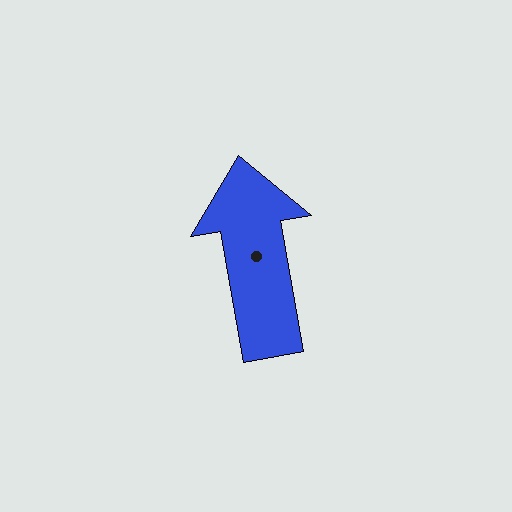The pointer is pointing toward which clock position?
Roughly 12 o'clock.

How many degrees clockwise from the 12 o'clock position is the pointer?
Approximately 350 degrees.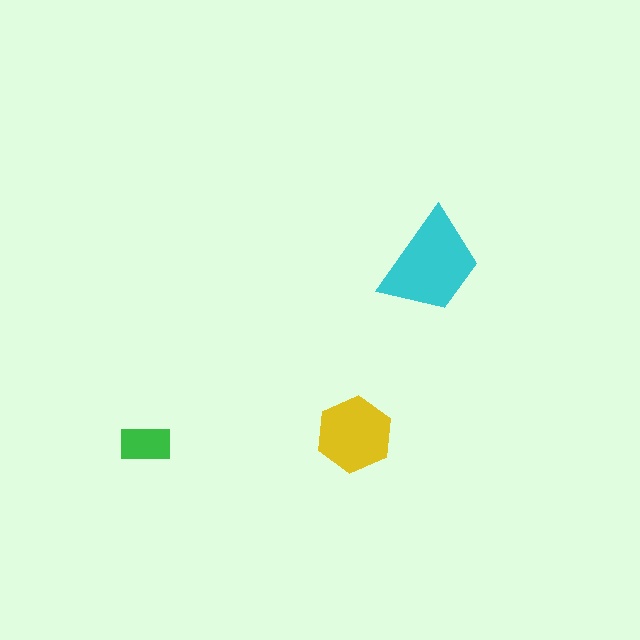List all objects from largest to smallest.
The cyan trapezoid, the yellow hexagon, the green rectangle.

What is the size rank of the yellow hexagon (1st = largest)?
2nd.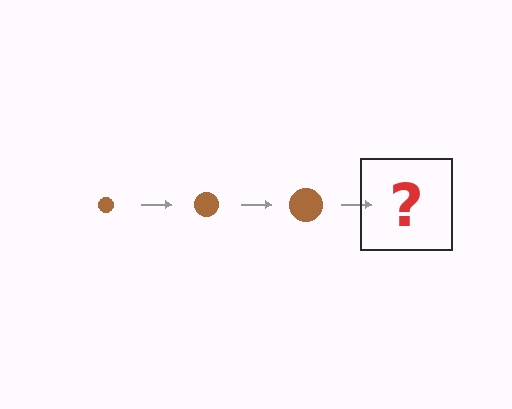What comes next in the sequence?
The next element should be a brown circle, larger than the previous one.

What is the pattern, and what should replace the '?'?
The pattern is that the circle gets progressively larger each step. The '?' should be a brown circle, larger than the previous one.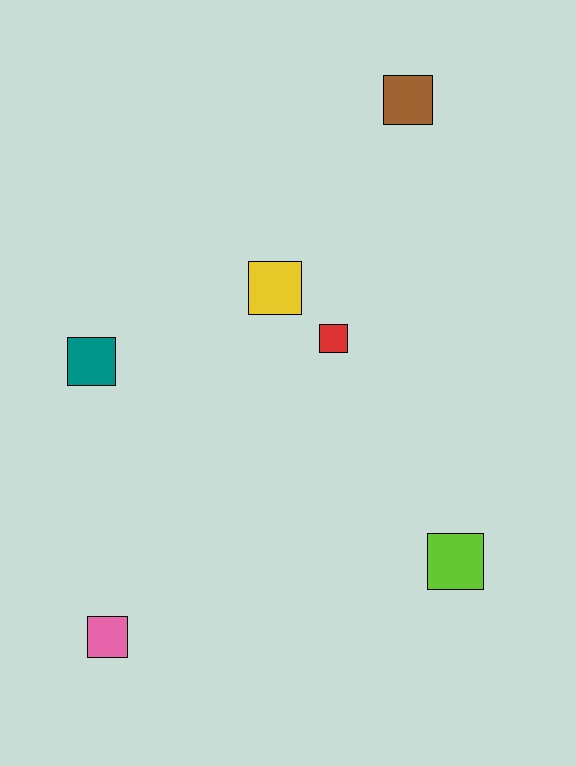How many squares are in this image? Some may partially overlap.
There are 6 squares.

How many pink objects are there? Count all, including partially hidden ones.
There is 1 pink object.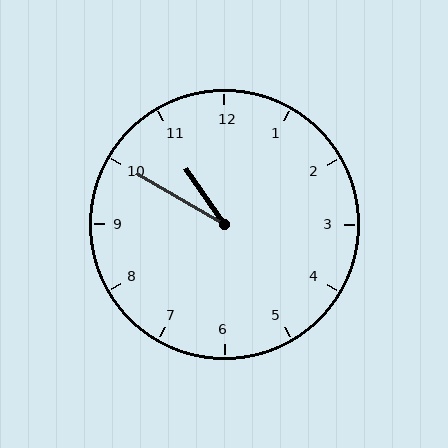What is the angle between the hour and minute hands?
Approximately 25 degrees.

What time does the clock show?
10:50.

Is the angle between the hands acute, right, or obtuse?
It is acute.